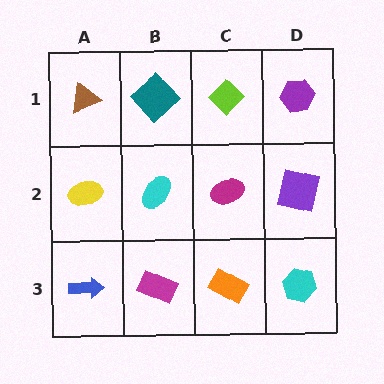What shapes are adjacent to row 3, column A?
A yellow ellipse (row 2, column A), a magenta rectangle (row 3, column B).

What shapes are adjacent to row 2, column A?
A brown triangle (row 1, column A), a blue arrow (row 3, column A), a cyan ellipse (row 2, column B).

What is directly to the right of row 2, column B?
A magenta ellipse.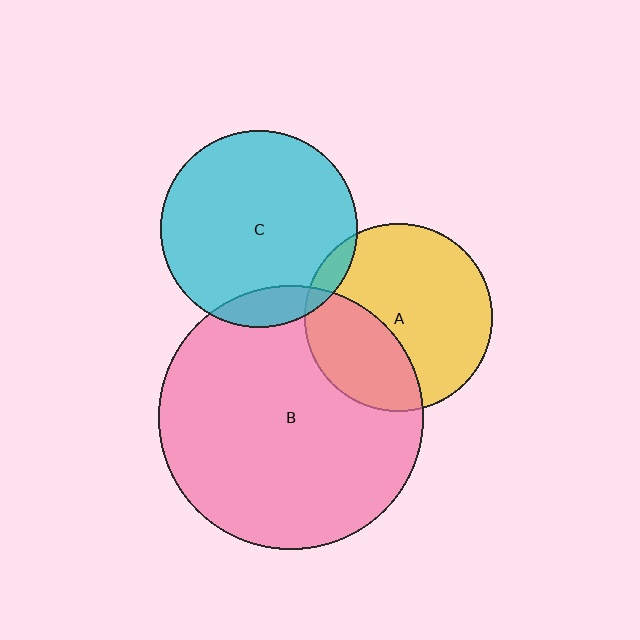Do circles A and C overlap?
Yes.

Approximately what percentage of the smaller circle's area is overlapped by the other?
Approximately 5%.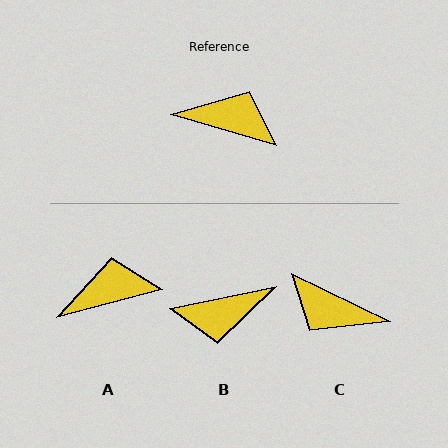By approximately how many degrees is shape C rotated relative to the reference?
Approximately 171 degrees counter-clockwise.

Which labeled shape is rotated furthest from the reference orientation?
C, about 171 degrees away.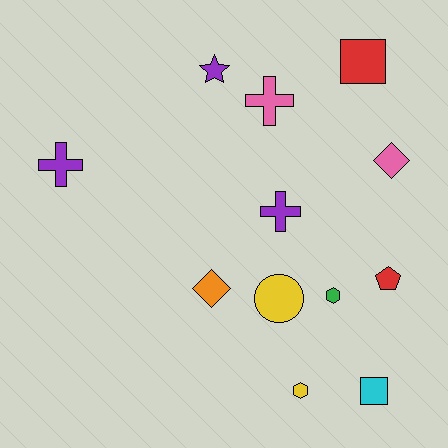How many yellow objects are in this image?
There are 2 yellow objects.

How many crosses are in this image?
There are 3 crosses.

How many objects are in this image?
There are 12 objects.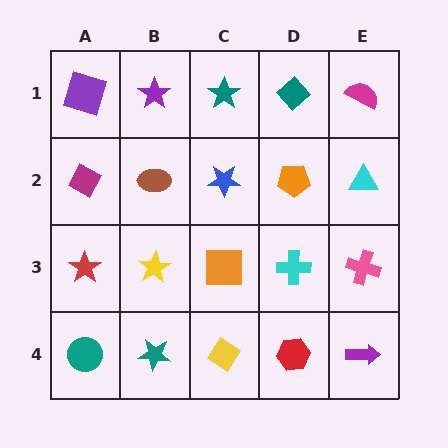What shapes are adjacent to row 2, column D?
A teal diamond (row 1, column D), a cyan cross (row 3, column D), a blue star (row 2, column C), a cyan triangle (row 2, column E).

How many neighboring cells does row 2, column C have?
4.